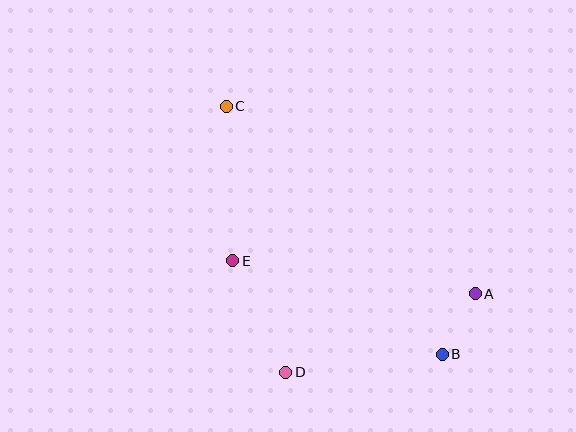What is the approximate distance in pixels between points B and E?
The distance between B and E is approximately 229 pixels.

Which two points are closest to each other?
Points A and B are closest to each other.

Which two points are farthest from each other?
Points B and C are farthest from each other.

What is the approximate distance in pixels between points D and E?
The distance between D and E is approximately 124 pixels.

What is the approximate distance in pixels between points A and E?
The distance between A and E is approximately 245 pixels.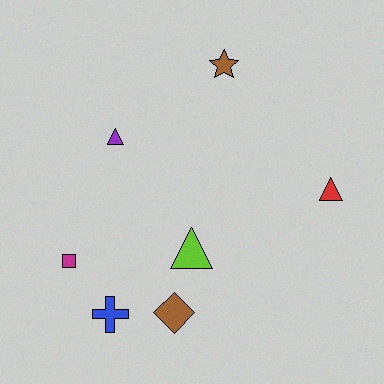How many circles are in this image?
There are no circles.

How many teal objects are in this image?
There are no teal objects.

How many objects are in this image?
There are 7 objects.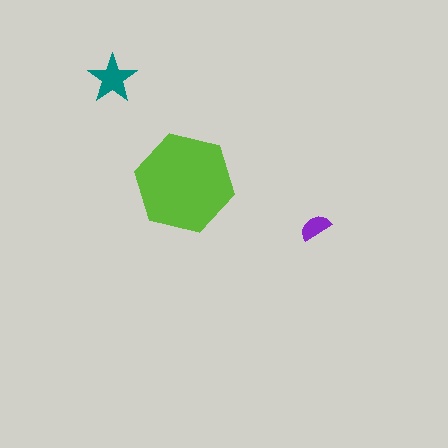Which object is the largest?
The lime hexagon.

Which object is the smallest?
The purple semicircle.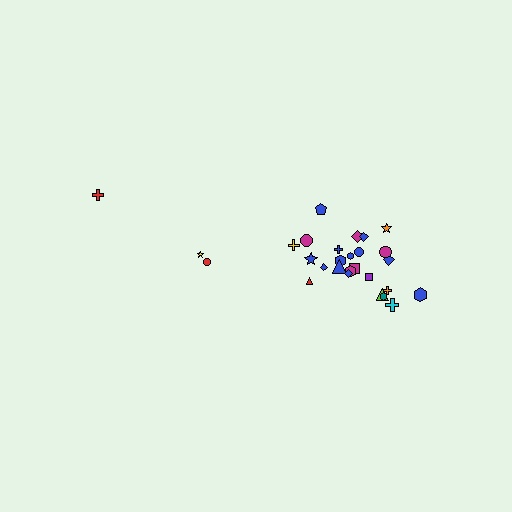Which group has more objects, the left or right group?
The right group.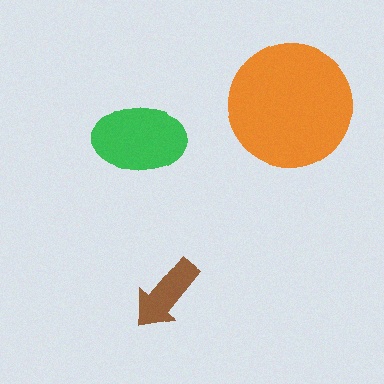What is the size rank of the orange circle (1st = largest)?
1st.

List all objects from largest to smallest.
The orange circle, the green ellipse, the brown arrow.